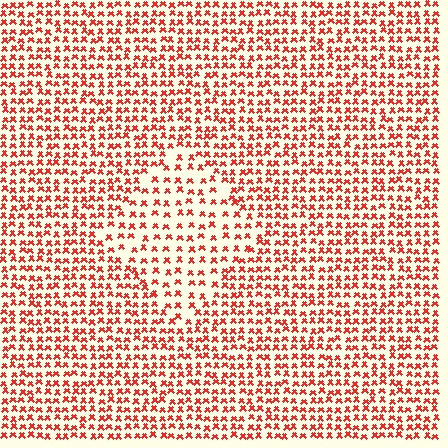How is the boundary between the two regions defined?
The boundary is defined by a change in element density (approximately 1.7x ratio). All elements are the same color, size, and shape.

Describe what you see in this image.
The image contains small red elements arranged at two different densities. A diamond-shaped region is visible where the elements are less densely packed than the surrounding area.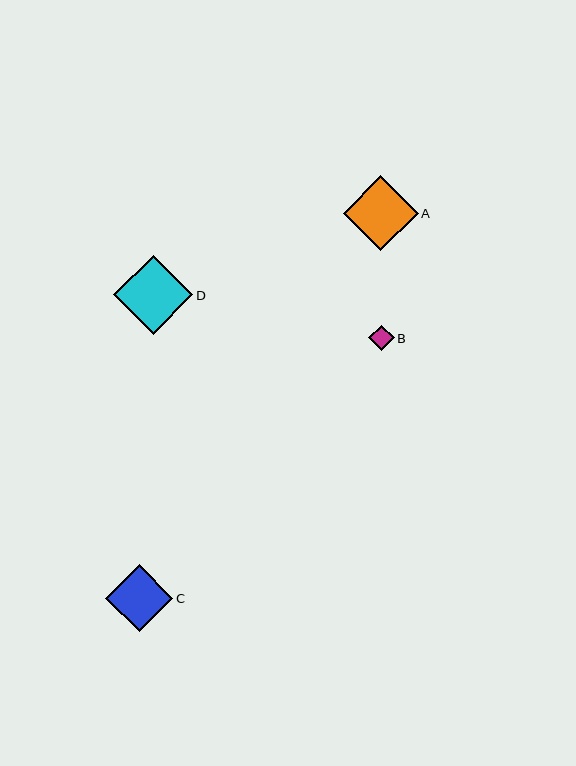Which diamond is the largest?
Diamond D is the largest with a size of approximately 79 pixels.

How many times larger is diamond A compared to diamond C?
Diamond A is approximately 1.1 times the size of diamond C.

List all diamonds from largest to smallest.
From largest to smallest: D, A, C, B.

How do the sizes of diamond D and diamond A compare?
Diamond D and diamond A are approximately the same size.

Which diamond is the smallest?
Diamond B is the smallest with a size of approximately 25 pixels.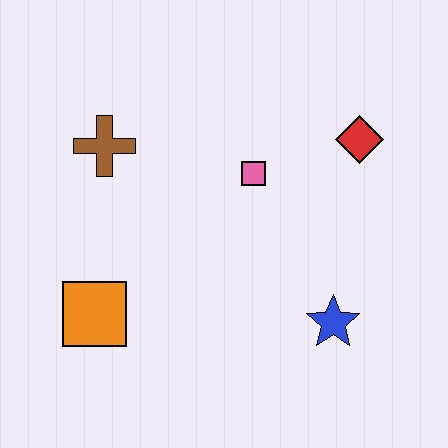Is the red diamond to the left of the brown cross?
No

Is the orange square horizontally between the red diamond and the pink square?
No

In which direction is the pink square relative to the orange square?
The pink square is to the right of the orange square.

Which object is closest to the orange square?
The brown cross is closest to the orange square.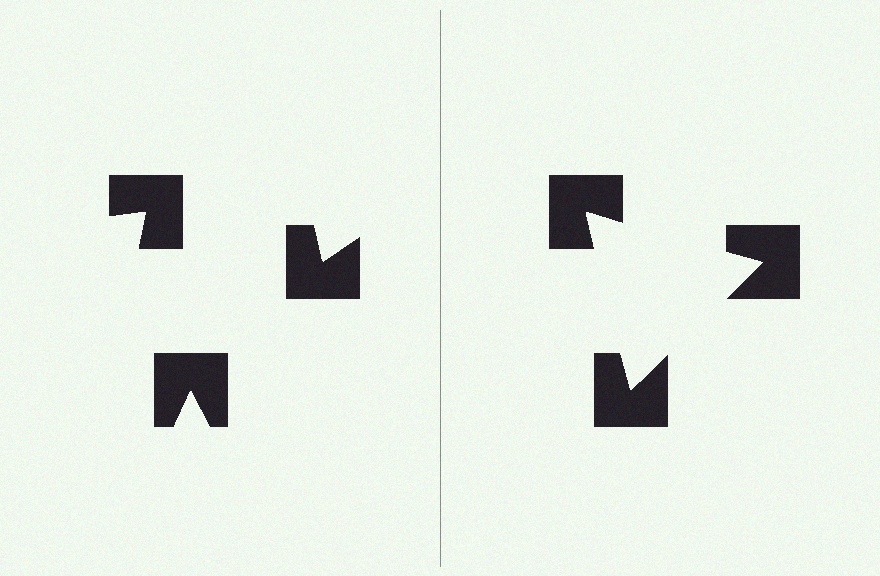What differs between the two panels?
The notched squares are positioned identically on both sides; only the wedge orientations differ. On the right they align to a triangle; on the left they are misaligned.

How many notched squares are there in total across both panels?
6 — 3 on each side.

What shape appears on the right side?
An illusory triangle.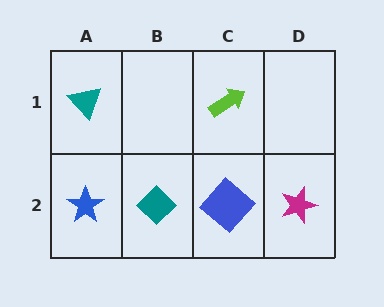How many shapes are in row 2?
4 shapes.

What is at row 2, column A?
A blue star.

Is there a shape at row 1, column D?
No, that cell is empty.